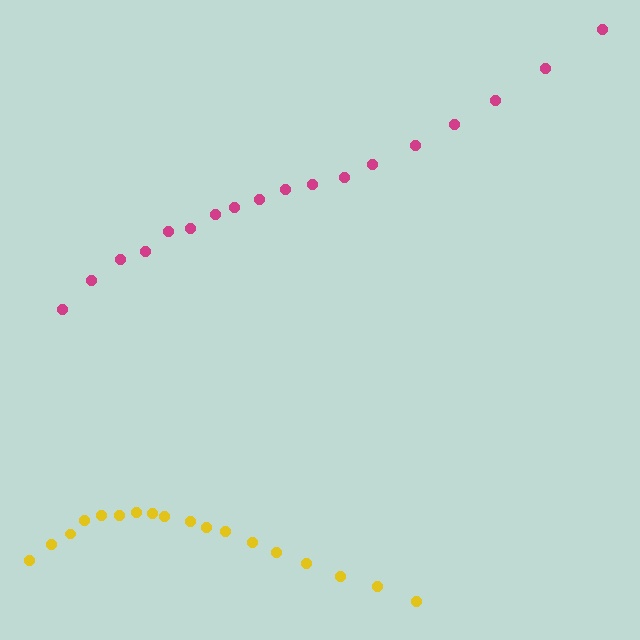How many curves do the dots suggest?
There are 2 distinct paths.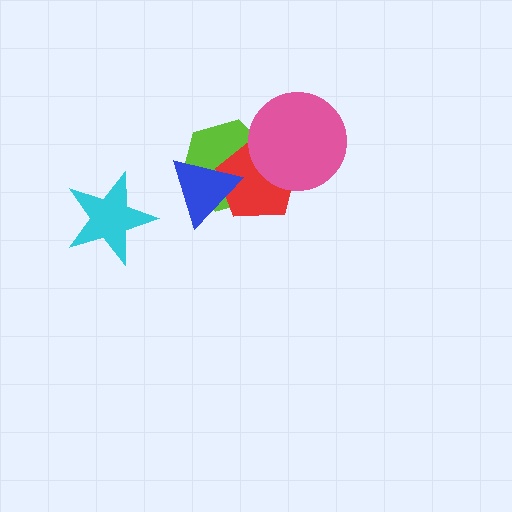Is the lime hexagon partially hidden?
Yes, it is partially covered by another shape.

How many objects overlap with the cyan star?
0 objects overlap with the cyan star.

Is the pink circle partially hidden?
No, no other shape covers it.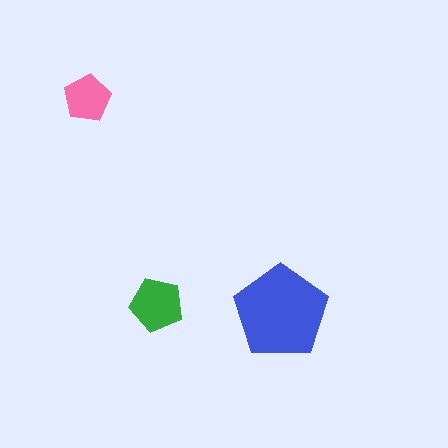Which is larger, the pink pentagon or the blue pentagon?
The blue one.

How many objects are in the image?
There are 3 objects in the image.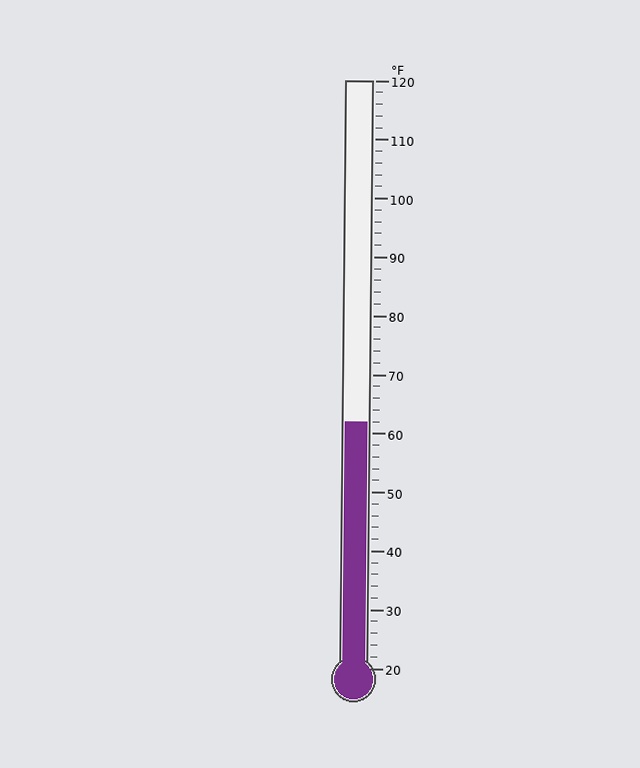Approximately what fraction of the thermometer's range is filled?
The thermometer is filled to approximately 40% of its range.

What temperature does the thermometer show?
The thermometer shows approximately 62°F.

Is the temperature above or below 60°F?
The temperature is above 60°F.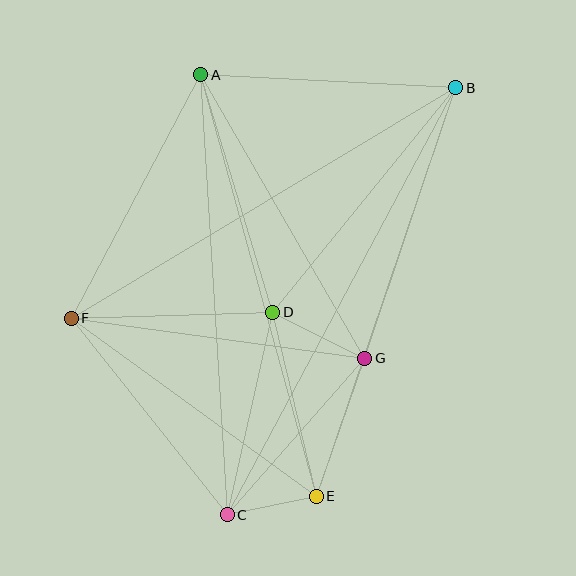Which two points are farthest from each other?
Points B and C are farthest from each other.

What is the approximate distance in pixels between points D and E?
The distance between D and E is approximately 189 pixels.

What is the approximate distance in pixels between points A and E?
The distance between A and E is approximately 437 pixels.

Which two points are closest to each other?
Points C and E are closest to each other.